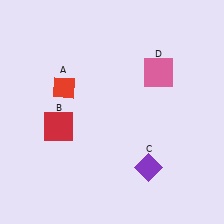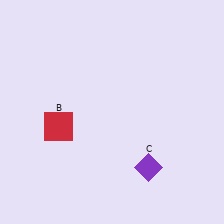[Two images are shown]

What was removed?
The red diamond (A), the pink square (D) were removed in Image 2.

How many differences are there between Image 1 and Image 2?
There are 2 differences between the two images.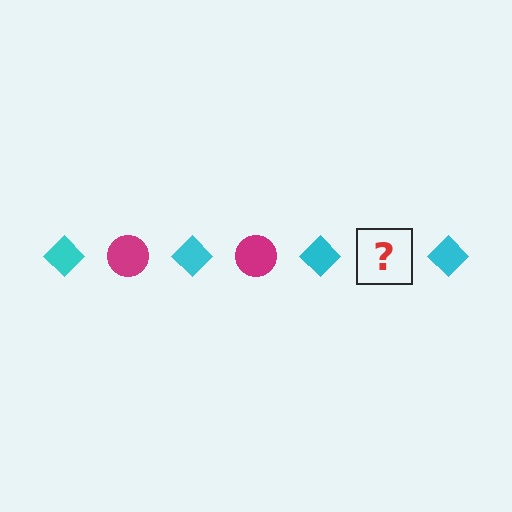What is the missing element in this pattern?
The missing element is a magenta circle.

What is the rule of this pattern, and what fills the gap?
The rule is that the pattern alternates between cyan diamond and magenta circle. The gap should be filled with a magenta circle.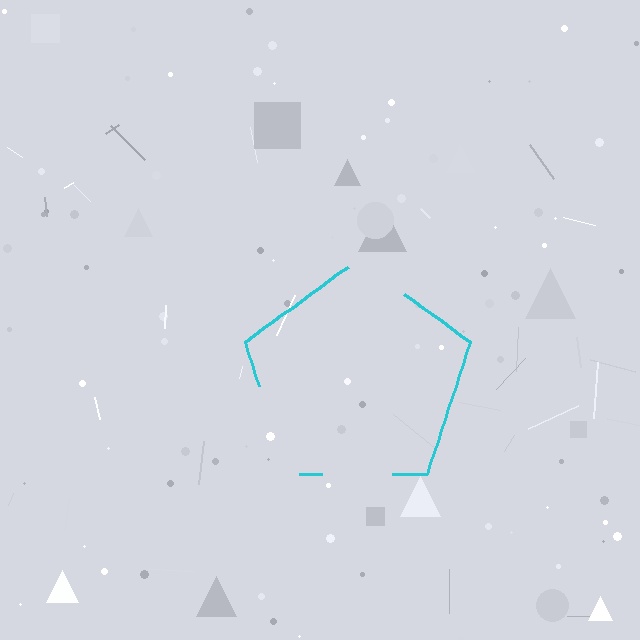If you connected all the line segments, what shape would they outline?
They would outline a pentagon.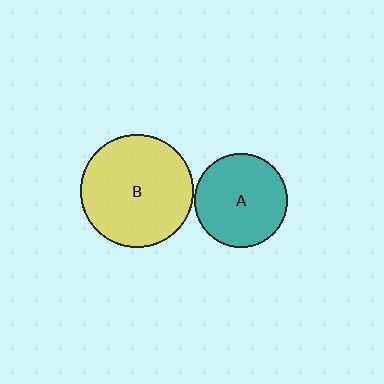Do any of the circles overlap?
No, none of the circles overlap.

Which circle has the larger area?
Circle B (yellow).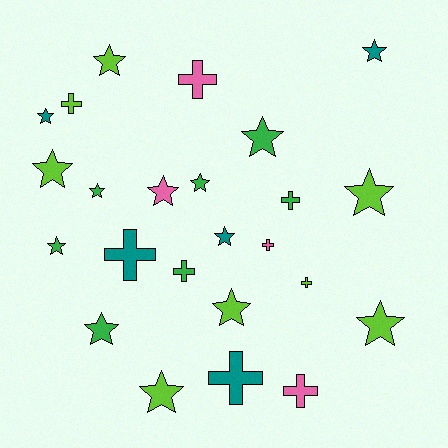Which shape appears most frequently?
Star, with 15 objects.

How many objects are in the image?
There are 24 objects.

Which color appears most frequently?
Lime, with 8 objects.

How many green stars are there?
There are 5 green stars.